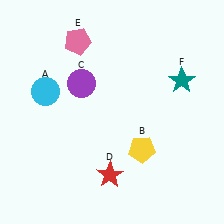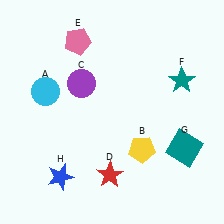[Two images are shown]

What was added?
A teal square (G), a blue star (H) were added in Image 2.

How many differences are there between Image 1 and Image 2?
There are 2 differences between the two images.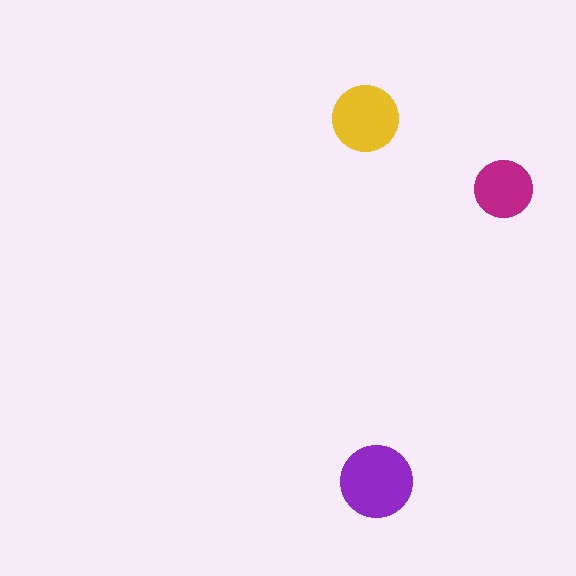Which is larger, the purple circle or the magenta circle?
The purple one.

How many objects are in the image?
There are 3 objects in the image.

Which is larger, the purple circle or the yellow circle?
The purple one.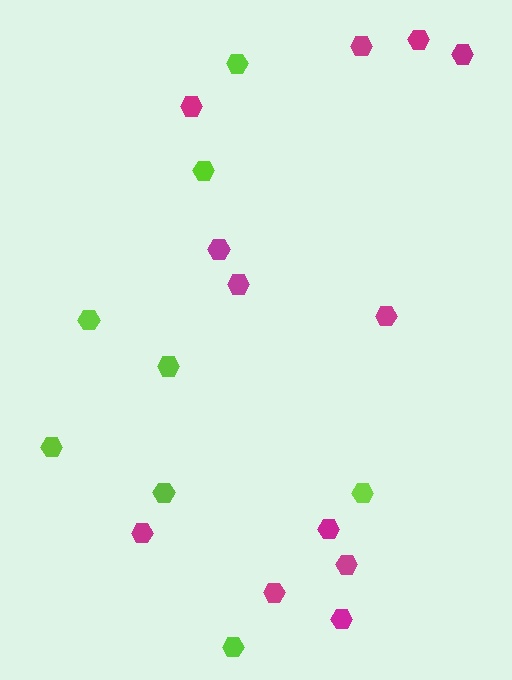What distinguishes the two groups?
There are 2 groups: one group of lime hexagons (8) and one group of magenta hexagons (12).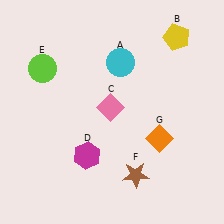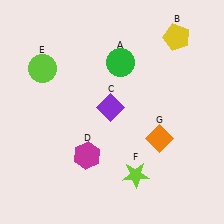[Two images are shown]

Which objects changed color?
A changed from cyan to green. C changed from pink to purple. F changed from brown to lime.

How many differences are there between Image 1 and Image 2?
There are 3 differences between the two images.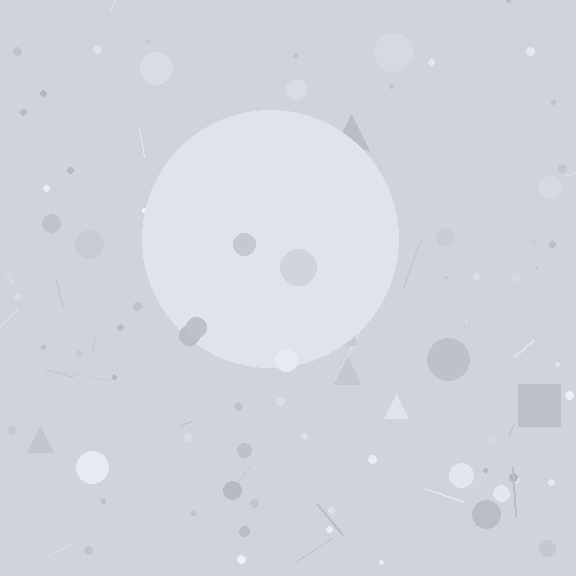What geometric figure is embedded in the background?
A circle is embedded in the background.